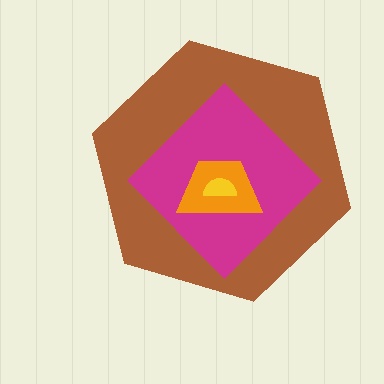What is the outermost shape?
The brown hexagon.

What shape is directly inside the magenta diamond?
The orange trapezoid.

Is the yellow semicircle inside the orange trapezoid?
Yes.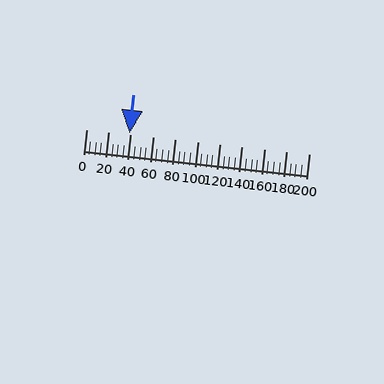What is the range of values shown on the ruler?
The ruler shows values from 0 to 200.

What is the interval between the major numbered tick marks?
The major tick marks are spaced 20 units apart.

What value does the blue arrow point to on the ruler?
The blue arrow points to approximately 39.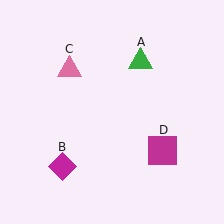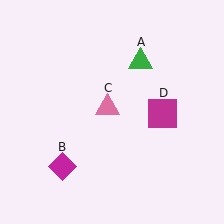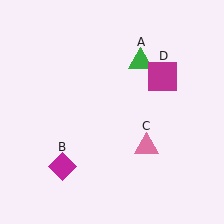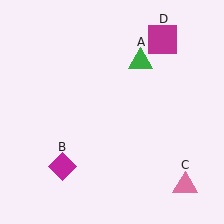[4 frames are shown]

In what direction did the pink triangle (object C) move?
The pink triangle (object C) moved down and to the right.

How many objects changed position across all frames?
2 objects changed position: pink triangle (object C), magenta square (object D).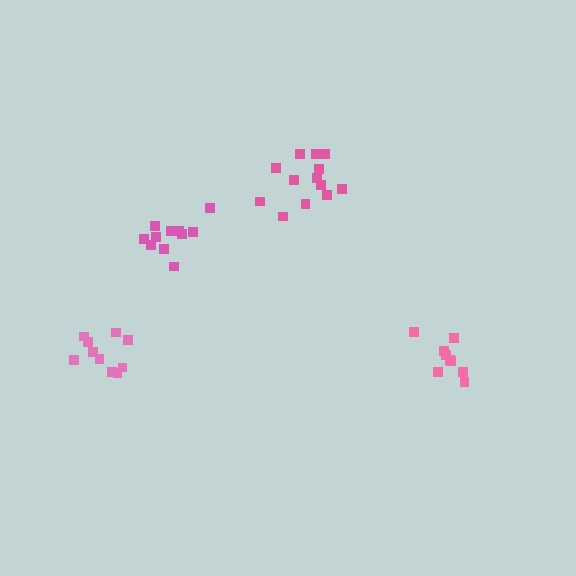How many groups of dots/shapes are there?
There are 4 groups.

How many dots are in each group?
Group 1: 13 dots, Group 2: 10 dots, Group 3: 9 dots, Group 4: 11 dots (43 total).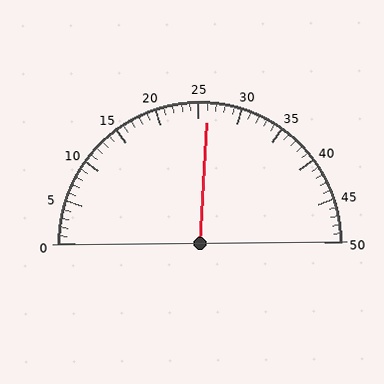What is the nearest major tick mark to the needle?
The nearest major tick mark is 25.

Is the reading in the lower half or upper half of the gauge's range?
The reading is in the upper half of the range (0 to 50).